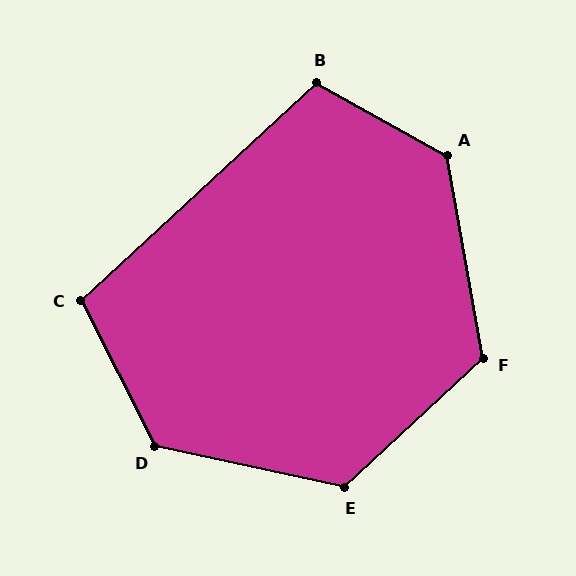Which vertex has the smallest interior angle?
C, at approximately 106 degrees.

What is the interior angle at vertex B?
Approximately 108 degrees (obtuse).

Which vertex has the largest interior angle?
A, at approximately 129 degrees.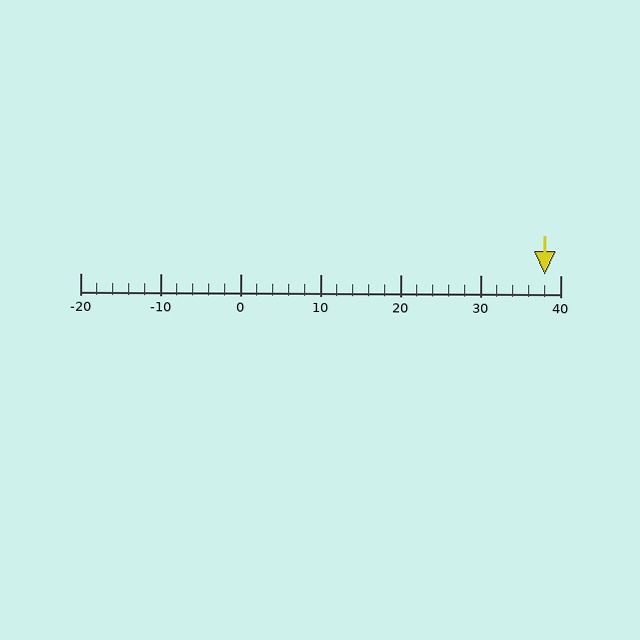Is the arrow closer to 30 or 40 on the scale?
The arrow is closer to 40.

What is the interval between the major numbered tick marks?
The major tick marks are spaced 10 units apart.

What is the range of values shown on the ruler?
The ruler shows values from -20 to 40.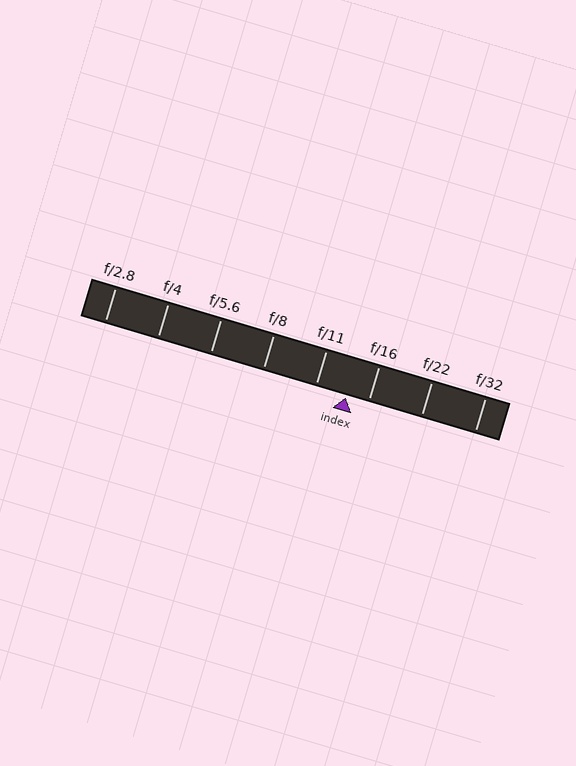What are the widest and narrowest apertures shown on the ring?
The widest aperture shown is f/2.8 and the narrowest is f/32.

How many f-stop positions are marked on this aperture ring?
There are 8 f-stop positions marked.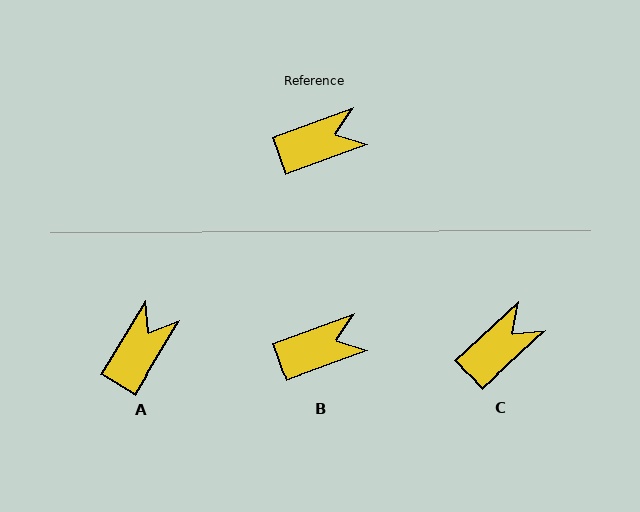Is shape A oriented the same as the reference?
No, it is off by about 39 degrees.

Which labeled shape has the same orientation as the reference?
B.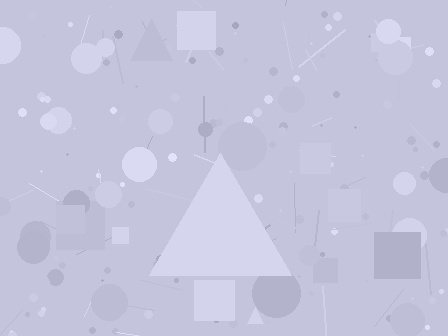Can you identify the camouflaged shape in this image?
The camouflaged shape is a triangle.